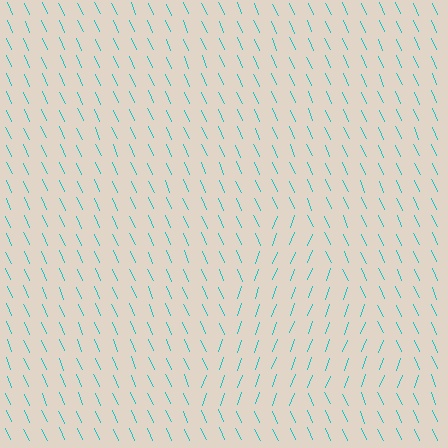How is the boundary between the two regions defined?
The boundary is defined purely by a change in line orientation (approximately 45 degrees difference). All lines are the same color and thickness.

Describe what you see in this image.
The image is filled with small cyan line segments. A triangle region in the image has lines oriented differently from the surrounding lines, creating a visible texture boundary.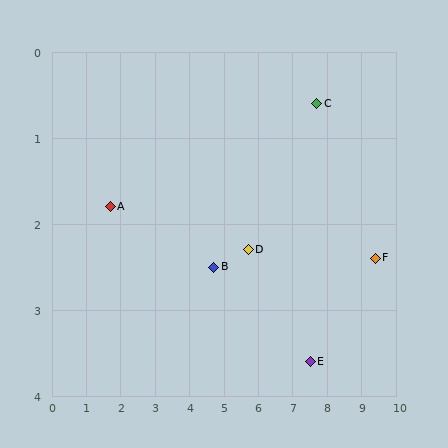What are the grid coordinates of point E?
Point E is at approximately (7.5, 3.6).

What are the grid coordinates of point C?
Point C is at approximately (7.7, 0.6).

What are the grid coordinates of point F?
Point F is at approximately (9.4, 2.4).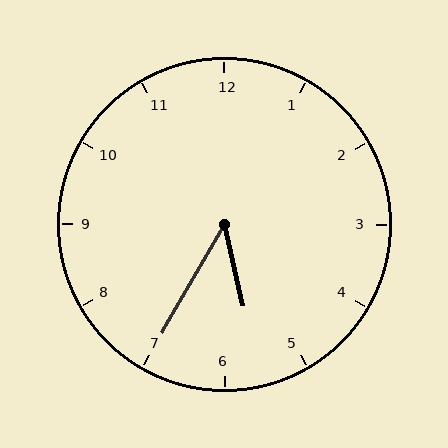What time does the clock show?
5:35.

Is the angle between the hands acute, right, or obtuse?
It is acute.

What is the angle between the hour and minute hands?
Approximately 42 degrees.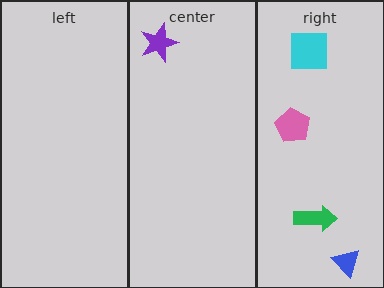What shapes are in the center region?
The purple star.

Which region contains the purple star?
The center region.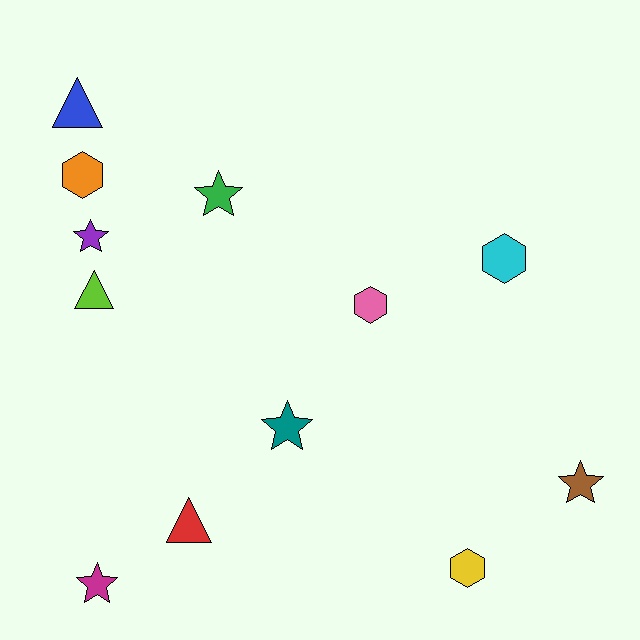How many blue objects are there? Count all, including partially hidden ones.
There is 1 blue object.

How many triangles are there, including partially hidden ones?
There are 3 triangles.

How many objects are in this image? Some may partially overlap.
There are 12 objects.